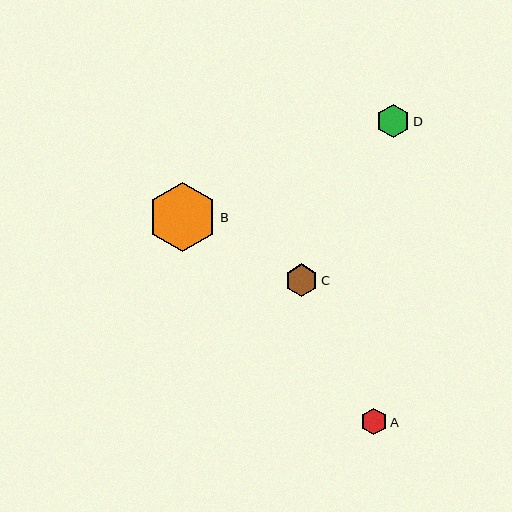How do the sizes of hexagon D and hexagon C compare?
Hexagon D and hexagon C are approximately the same size.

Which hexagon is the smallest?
Hexagon A is the smallest with a size of approximately 27 pixels.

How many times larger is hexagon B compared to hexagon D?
Hexagon B is approximately 2.1 times the size of hexagon D.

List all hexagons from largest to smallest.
From largest to smallest: B, D, C, A.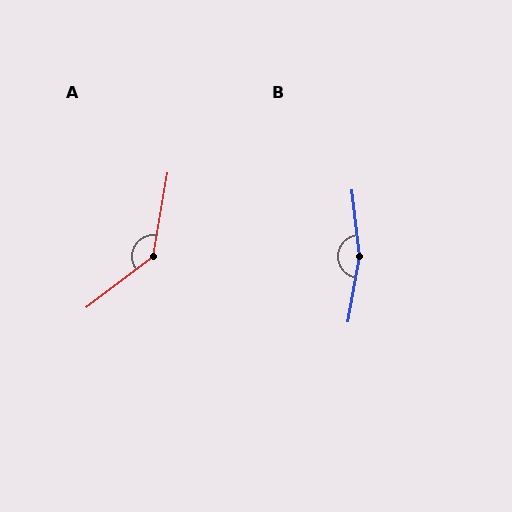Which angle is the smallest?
A, at approximately 137 degrees.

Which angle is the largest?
B, at approximately 163 degrees.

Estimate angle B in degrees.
Approximately 163 degrees.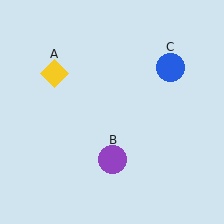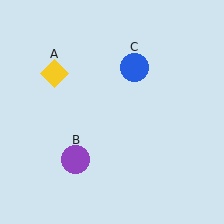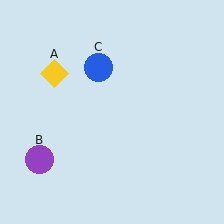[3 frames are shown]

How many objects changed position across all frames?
2 objects changed position: purple circle (object B), blue circle (object C).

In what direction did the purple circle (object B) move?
The purple circle (object B) moved left.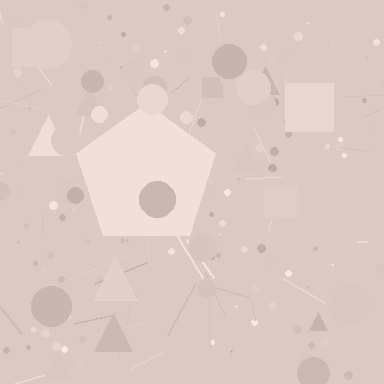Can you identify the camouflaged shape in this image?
The camouflaged shape is a pentagon.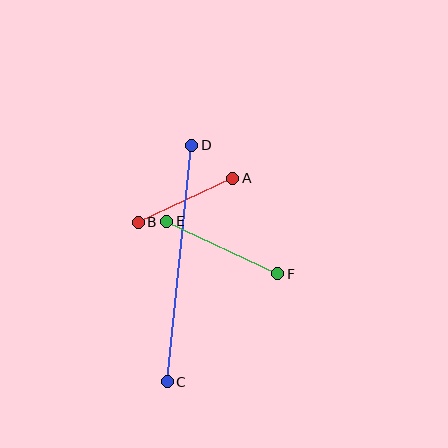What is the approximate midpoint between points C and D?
The midpoint is at approximately (180, 263) pixels.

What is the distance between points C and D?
The distance is approximately 238 pixels.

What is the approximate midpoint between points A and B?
The midpoint is at approximately (185, 200) pixels.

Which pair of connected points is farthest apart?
Points C and D are farthest apart.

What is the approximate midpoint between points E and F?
The midpoint is at approximately (222, 247) pixels.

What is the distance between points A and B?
The distance is approximately 104 pixels.